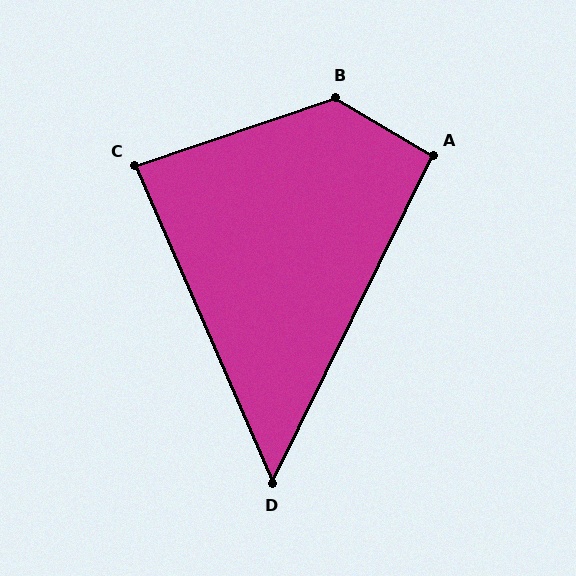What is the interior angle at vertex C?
Approximately 85 degrees (approximately right).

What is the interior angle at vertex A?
Approximately 95 degrees (approximately right).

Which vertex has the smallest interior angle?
D, at approximately 50 degrees.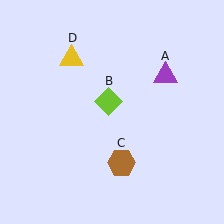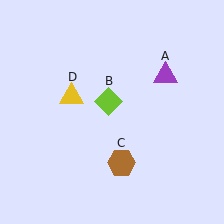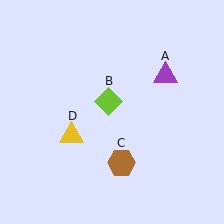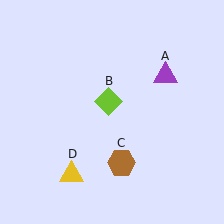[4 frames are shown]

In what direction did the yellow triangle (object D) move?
The yellow triangle (object D) moved down.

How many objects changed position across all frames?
1 object changed position: yellow triangle (object D).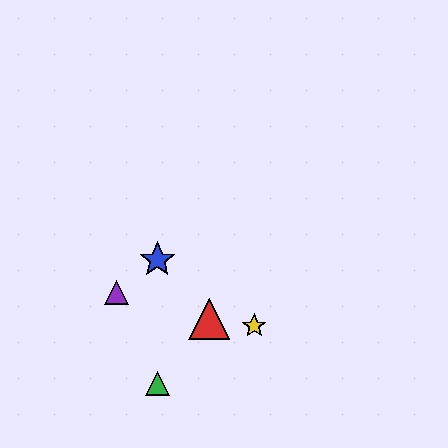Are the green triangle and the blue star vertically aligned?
Yes, both are at x≈157.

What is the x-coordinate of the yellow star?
The yellow star is at x≈254.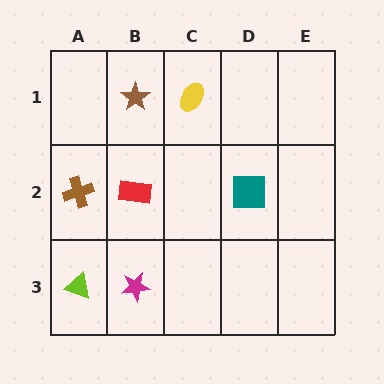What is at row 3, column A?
A lime triangle.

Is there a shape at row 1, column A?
No, that cell is empty.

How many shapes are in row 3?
2 shapes.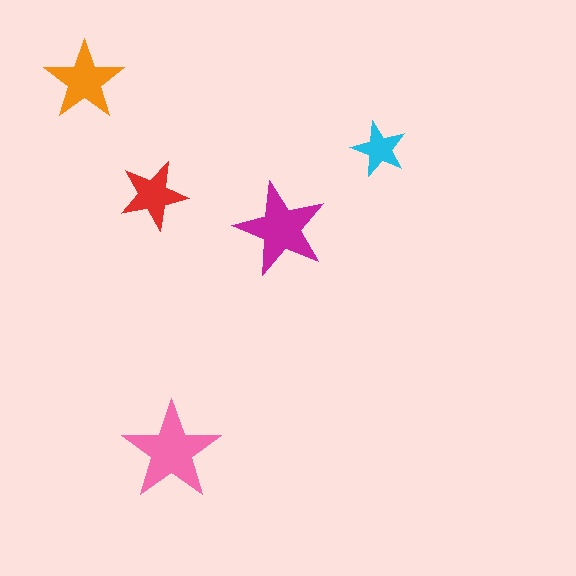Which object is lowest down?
The pink star is bottommost.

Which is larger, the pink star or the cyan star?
The pink one.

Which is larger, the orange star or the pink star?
The pink one.